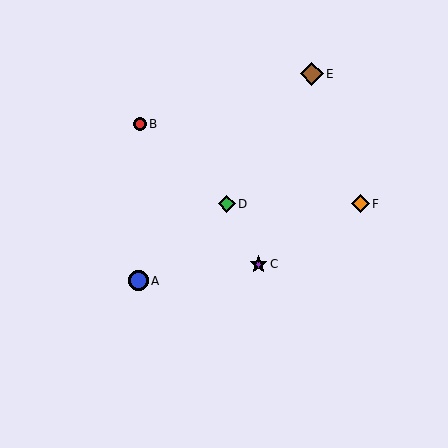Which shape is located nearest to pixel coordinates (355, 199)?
The orange diamond (labeled F) at (360, 204) is nearest to that location.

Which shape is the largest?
The brown diamond (labeled E) is the largest.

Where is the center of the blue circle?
The center of the blue circle is at (138, 281).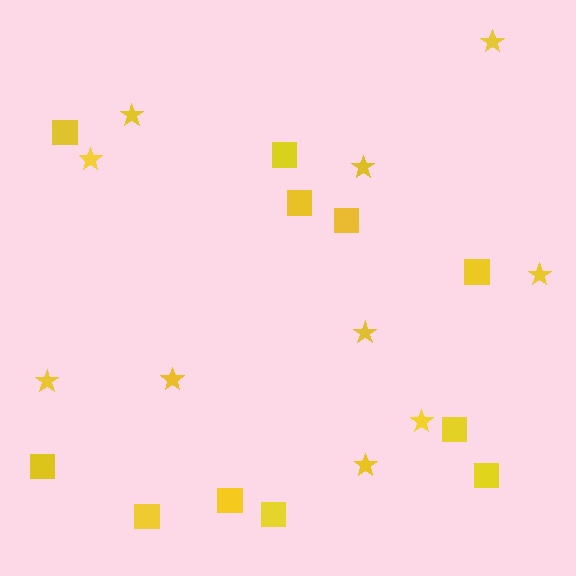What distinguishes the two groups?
There are 2 groups: one group of stars (10) and one group of squares (11).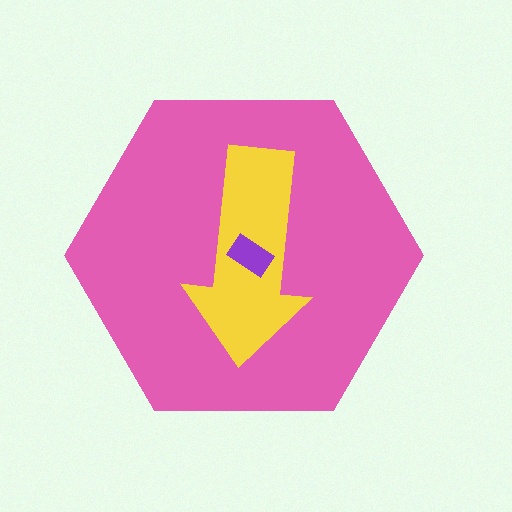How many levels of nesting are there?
3.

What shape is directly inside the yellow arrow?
The purple rectangle.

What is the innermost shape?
The purple rectangle.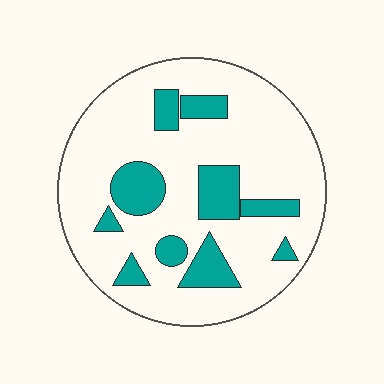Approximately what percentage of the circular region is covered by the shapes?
Approximately 20%.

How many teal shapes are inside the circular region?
10.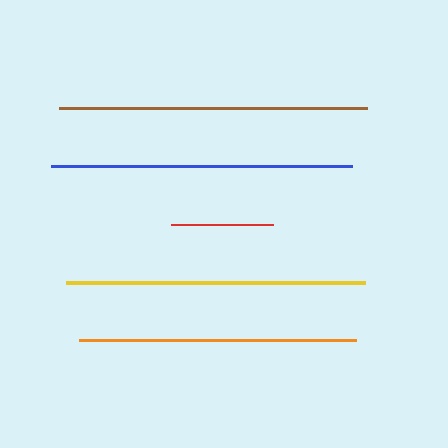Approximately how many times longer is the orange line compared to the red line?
The orange line is approximately 2.7 times the length of the red line.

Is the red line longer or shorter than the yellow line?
The yellow line is longer than the red line.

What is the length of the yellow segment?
The yellow segment is approximately 299 pixels long.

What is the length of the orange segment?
The orange segment is approximately 276 pixels long.